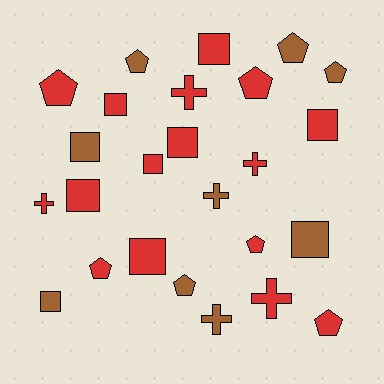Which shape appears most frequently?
Square, with 10 objects.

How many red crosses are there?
There are 4 red crosses.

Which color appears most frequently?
Red, with 16 objects.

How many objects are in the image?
There are 25 objects.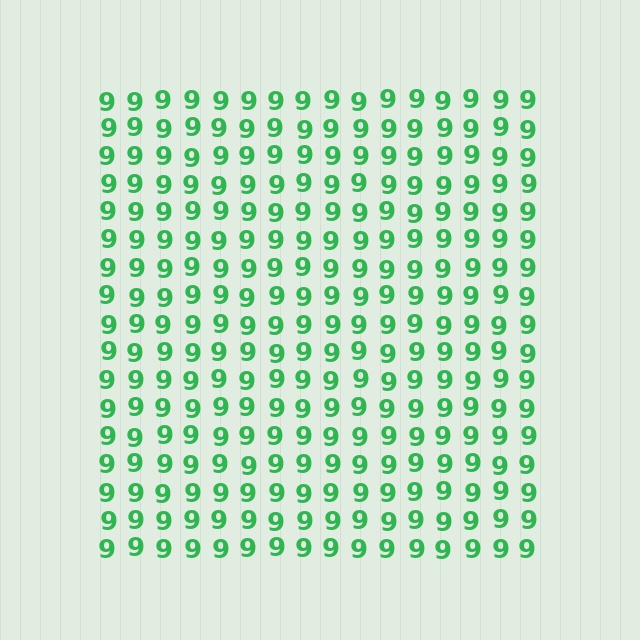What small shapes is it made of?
It is made of small digit 9's.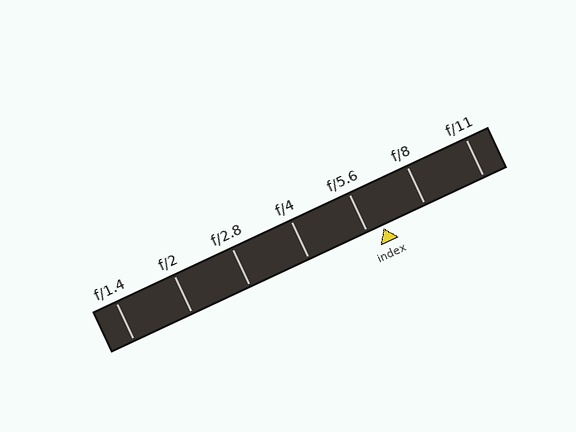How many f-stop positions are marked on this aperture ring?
There are 7 f-stop positions marked.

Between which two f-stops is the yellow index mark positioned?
The index mark is between f/5.6 and f/8.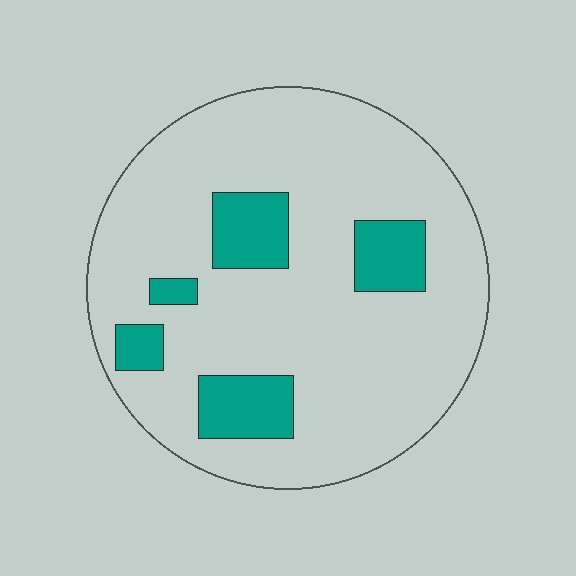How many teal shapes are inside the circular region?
5.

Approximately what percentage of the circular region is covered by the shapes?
Approximately 15%.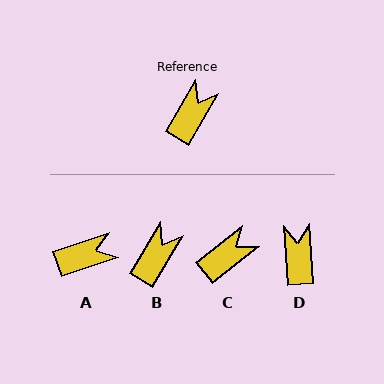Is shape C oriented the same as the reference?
No, it is off by about 20 degrees.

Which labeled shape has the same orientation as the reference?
B.